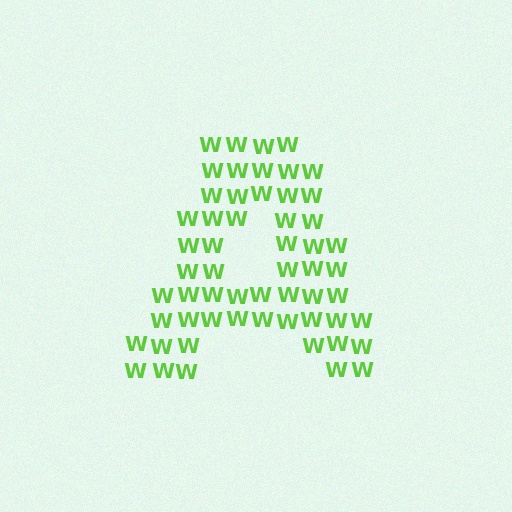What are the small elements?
The small elements are letter W's.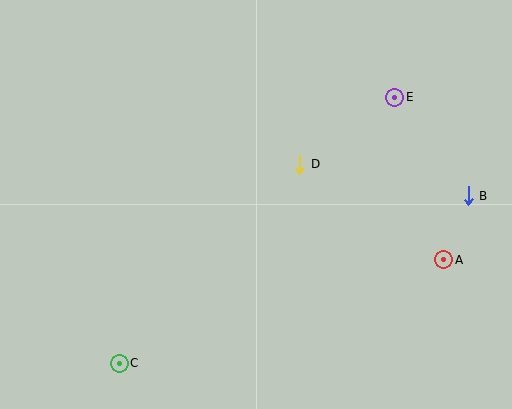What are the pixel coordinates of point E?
Point E is at (395, 97).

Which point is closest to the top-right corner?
Point E is closest to the top-right corner.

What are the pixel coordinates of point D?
Point D is at (300, 164).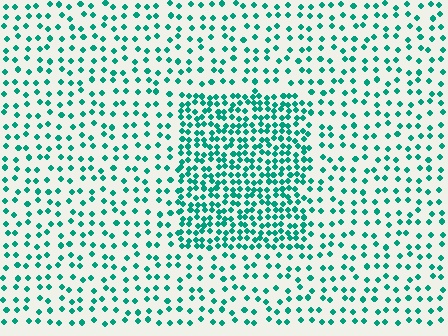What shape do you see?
I see a rectangle.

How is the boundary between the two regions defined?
The boundary is defined by a change in element density (approximately 2.3x ratio). All elements are the same color, size, and shape.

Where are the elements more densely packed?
The elements are more densely packed inside the rectangle boundary.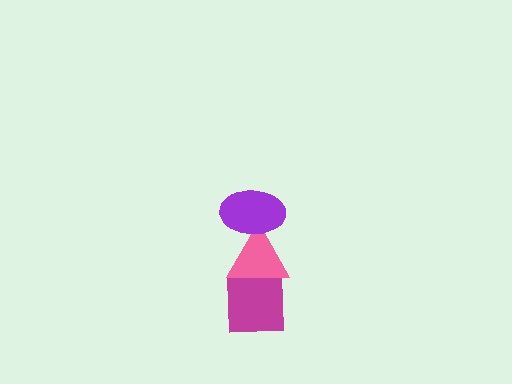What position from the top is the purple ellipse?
The purple ellipse is 1st from the top.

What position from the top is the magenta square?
The magenta square is 3rd from the top.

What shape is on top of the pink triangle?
The purple ellipse is on top of the pink triangle.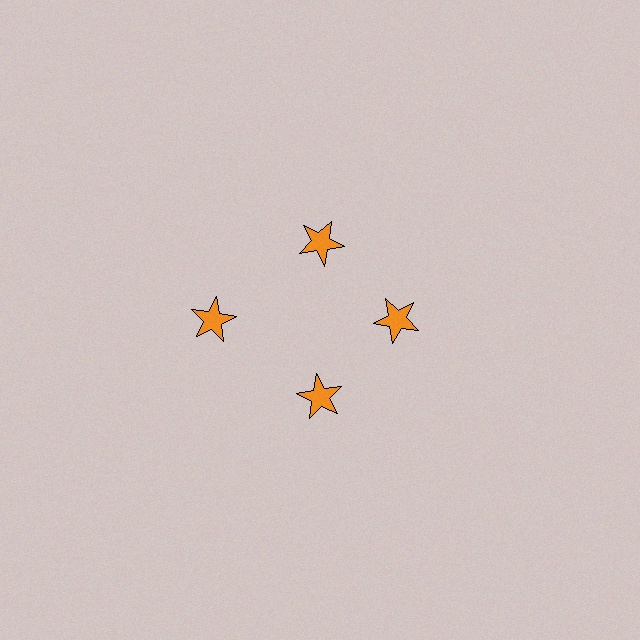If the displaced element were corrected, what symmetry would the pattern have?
It would have 4-fold rotational symmetry — the pattern would map onto itself every 90 degrees.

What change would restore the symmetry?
The symmetry would be restored by moving it inward, back onto the ring so that all 4 stars sit at equal angles and equal distance from the center.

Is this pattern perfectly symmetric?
No. The 4 orange stars are arranged in a ring, but one element near the 9 o'clock position is pushed outward from the center, breaking the 4-fold rotational symmetry.